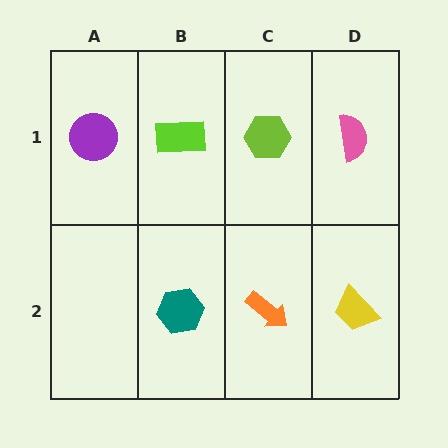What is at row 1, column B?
A lime rectangle.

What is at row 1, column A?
A purple circle.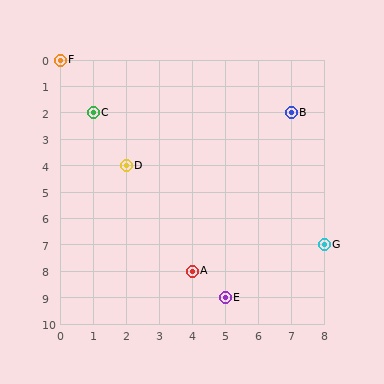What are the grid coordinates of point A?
Point A is at grid coordinates (4, 8).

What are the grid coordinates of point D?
Point D is at grid coordinates (2, 4).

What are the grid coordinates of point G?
Point G is at grid coordinates (8, 7).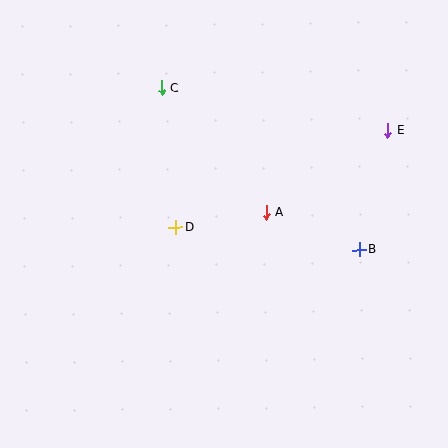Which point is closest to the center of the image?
Point A at (266, 212) is closest to the center.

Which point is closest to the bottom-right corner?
Point B is closest to the bottom-right corner.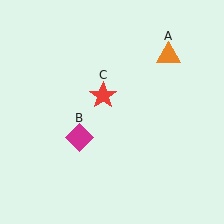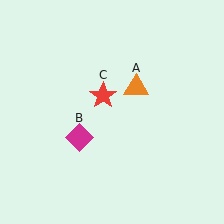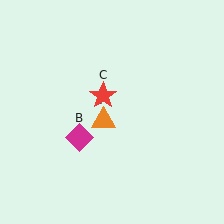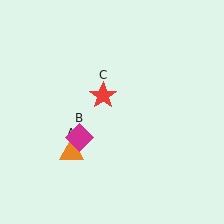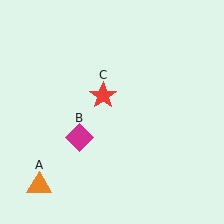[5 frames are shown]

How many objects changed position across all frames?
1 object changed position: orange triangle (object A).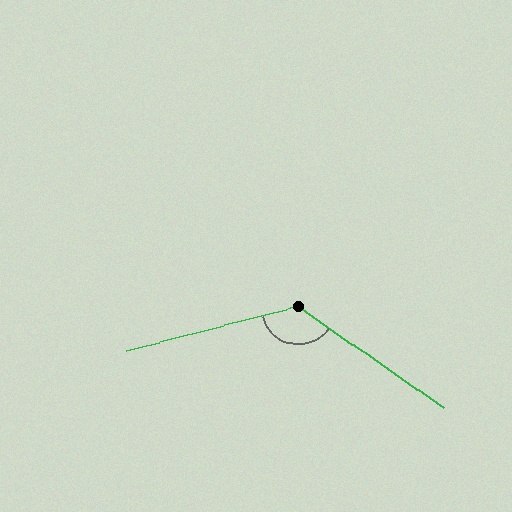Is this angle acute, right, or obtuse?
It is obtuse.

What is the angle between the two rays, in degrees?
Approximately 131 degrees.